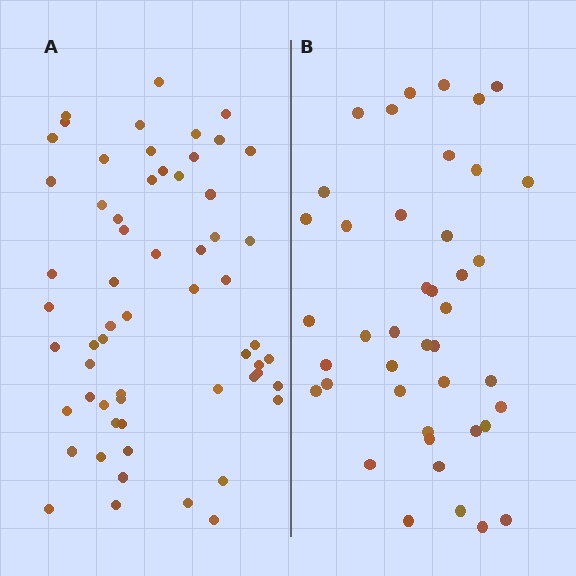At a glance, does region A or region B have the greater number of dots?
Region A (the left region) has more dots.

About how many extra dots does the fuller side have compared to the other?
Region A has approximately 20 more dots than region B.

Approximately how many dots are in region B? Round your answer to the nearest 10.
About 40 dots. (The exact count is 42, which rounds to 40.)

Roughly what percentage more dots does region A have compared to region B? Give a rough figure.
About 45% more.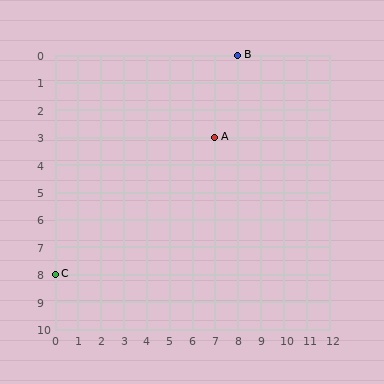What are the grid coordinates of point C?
Point C is at grid coordinates (0, 8).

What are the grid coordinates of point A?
Point A is at grid coordinates (7, 3).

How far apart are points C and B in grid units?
Points C and B are 8 columns and 8 rows apart (about 11.3 grid units diagonally).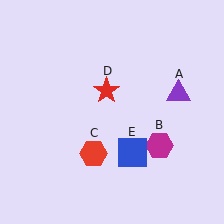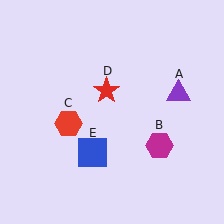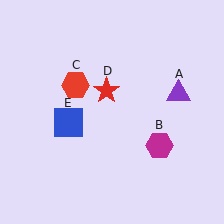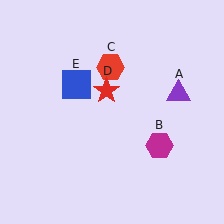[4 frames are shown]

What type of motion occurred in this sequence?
The red hexagon (object C), blue square (object E) rotated clockwise around the center of the scene.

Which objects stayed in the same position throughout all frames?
Purple triangle (object A) and magenta hexagon (object B) and red star (object D) remained stationary.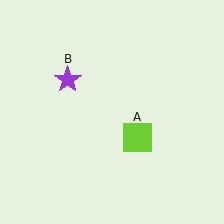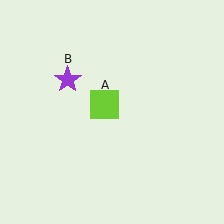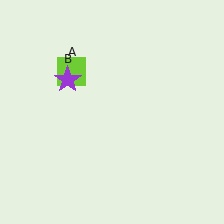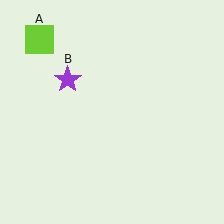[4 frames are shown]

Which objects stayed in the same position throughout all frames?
Purple star (object B) remained stationary.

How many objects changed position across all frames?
1 object changed position: lime square (object A).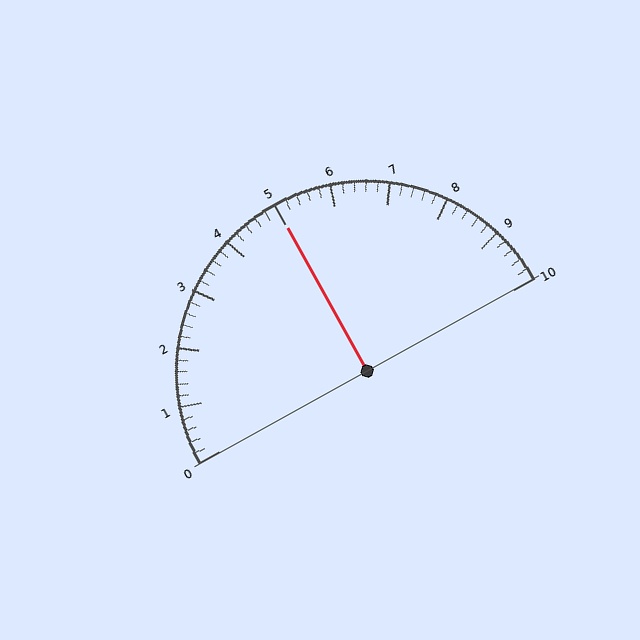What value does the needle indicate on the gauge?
The needle indicates approximately 5.0.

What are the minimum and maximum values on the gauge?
The gauge ranges from 0 to 10.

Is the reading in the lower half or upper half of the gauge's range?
The reading is in the upper half of the range (0 to 10).